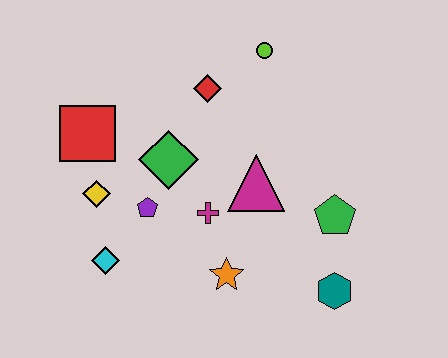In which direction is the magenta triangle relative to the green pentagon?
The magenta triangle is to the left of the green pentagon.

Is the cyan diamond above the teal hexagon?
Yes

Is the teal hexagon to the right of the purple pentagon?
Yes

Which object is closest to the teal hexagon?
The green pentagon is closest to the teal hexagon.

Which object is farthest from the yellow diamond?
The teal hexagon is farthest from the yellow diamond.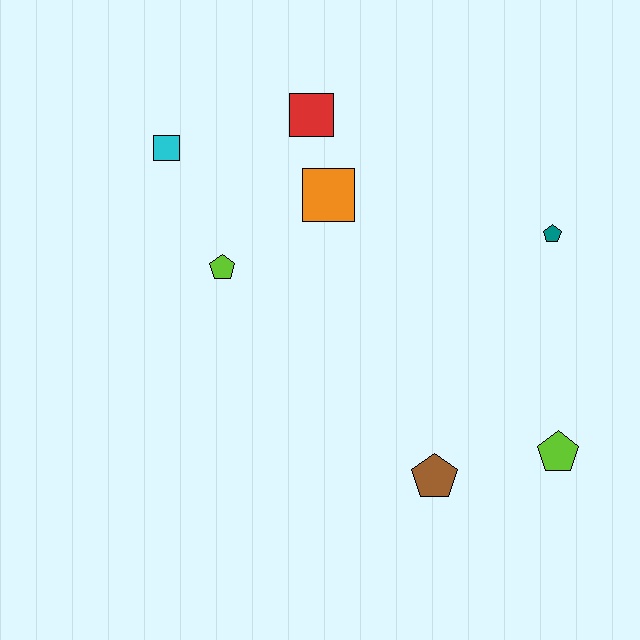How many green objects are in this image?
There are no green objects.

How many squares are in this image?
There are 3 squares.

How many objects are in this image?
There are 7 objects.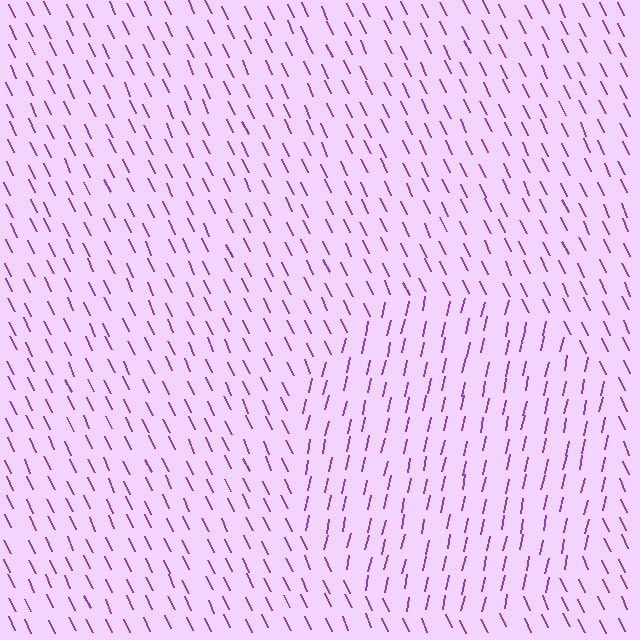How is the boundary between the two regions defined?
The boundary is defined purely by a change in line orientation (approximately 37 degrees difference). All lines are the same color and thickness.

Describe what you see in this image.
The image is filled with small purple line segments. A circle region in the image has lines oriented differently from the surrounding lines, creating a visible texture boundary.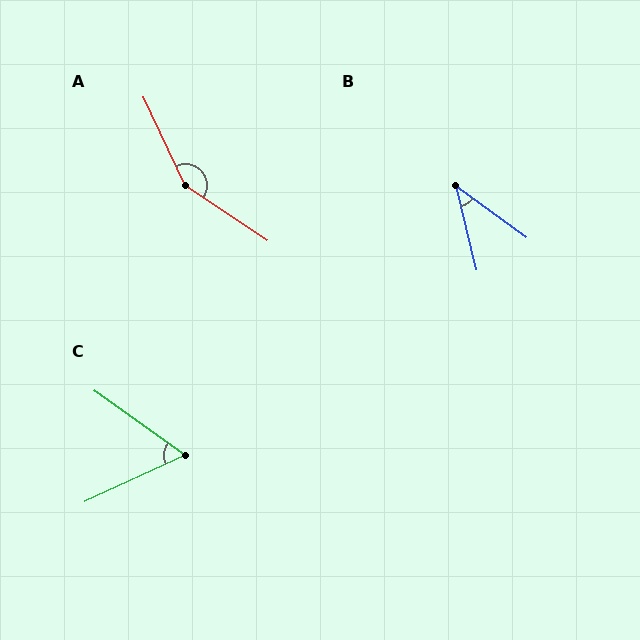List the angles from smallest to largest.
B (40°), C (61°), A (149°).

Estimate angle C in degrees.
Approximately 61 degrees.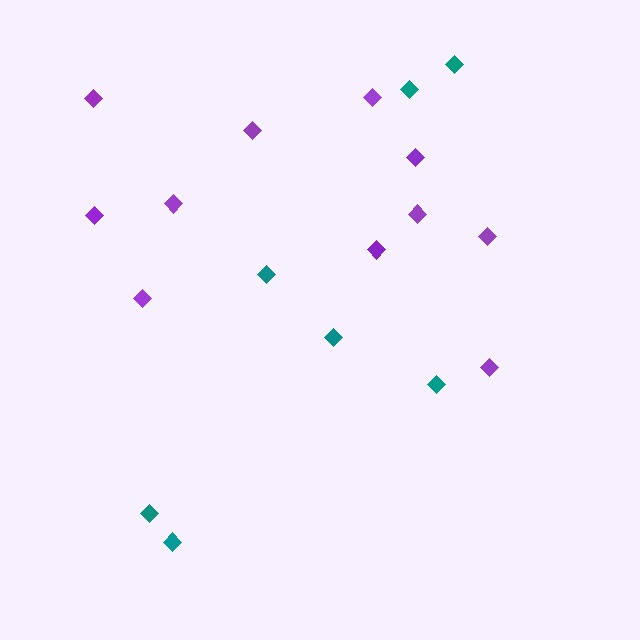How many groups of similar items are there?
There are 2 groups: one group of teal diamonds (7) and one group of purple diamonds (11).